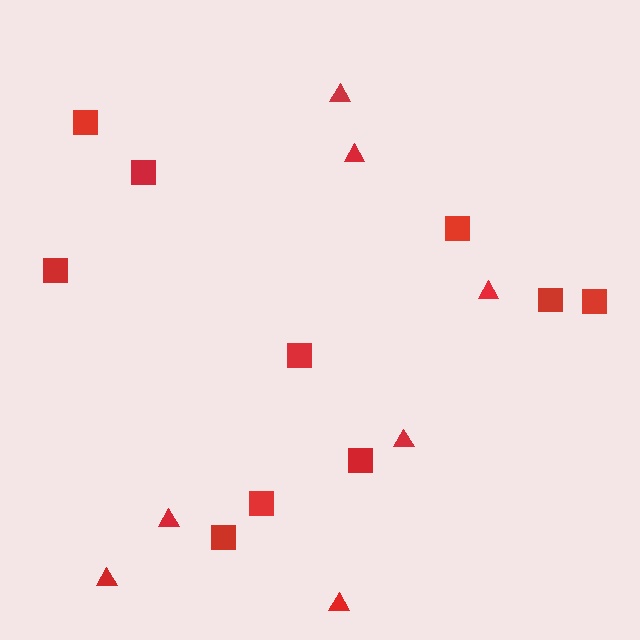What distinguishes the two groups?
There are 2 groups: one group of squares (10) and one group of triangles (7).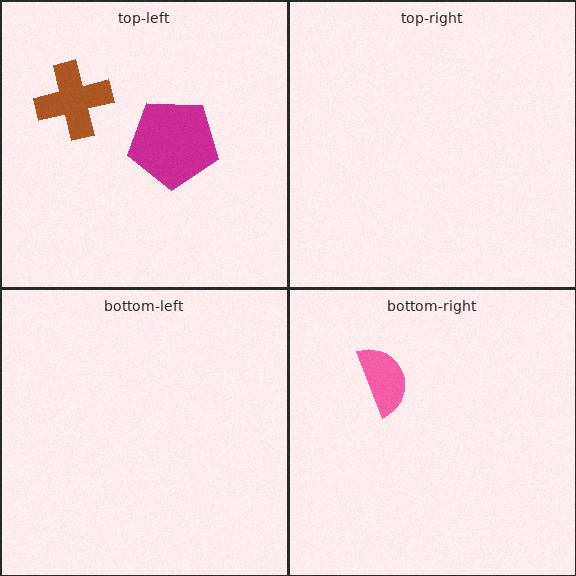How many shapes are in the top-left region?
2.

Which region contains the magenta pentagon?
The top-left region.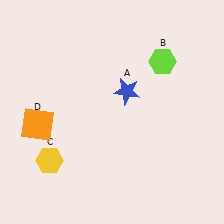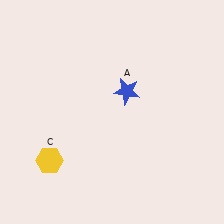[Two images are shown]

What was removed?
The lime hexagon (B), the orange square (D) were removed in Image 2.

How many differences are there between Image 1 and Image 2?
There are 2 differences between the two images.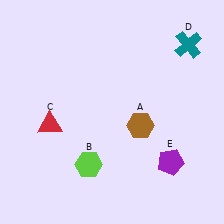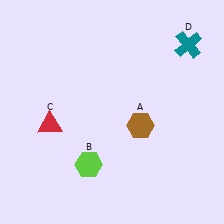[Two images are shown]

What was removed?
The purple pentagon (E) was removed in Image 2.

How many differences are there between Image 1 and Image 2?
There is 1 difference between the two images.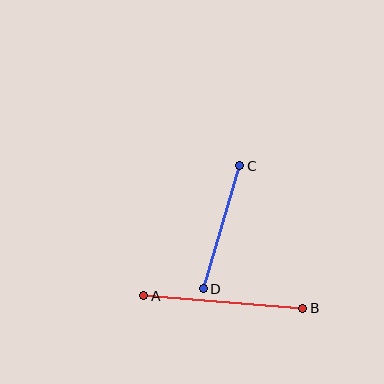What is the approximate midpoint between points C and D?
The midpoint is at approximately (221, 227) pixels.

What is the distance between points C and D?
The distance is approximately 128 pixels.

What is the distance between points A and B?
The distance is approximately 159 pixels.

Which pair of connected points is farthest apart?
Points A and B are farthest apart.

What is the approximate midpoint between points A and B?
The midpoint is at approximately (223, 302) pixels.